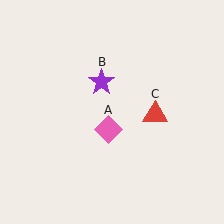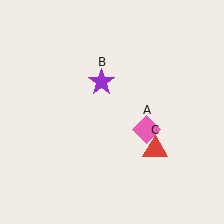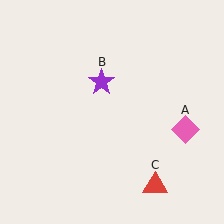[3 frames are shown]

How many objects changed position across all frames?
2 objects changed position: pink diamond (object A), red triangle (object C).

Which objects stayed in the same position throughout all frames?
Purple star (object B) remained stationary.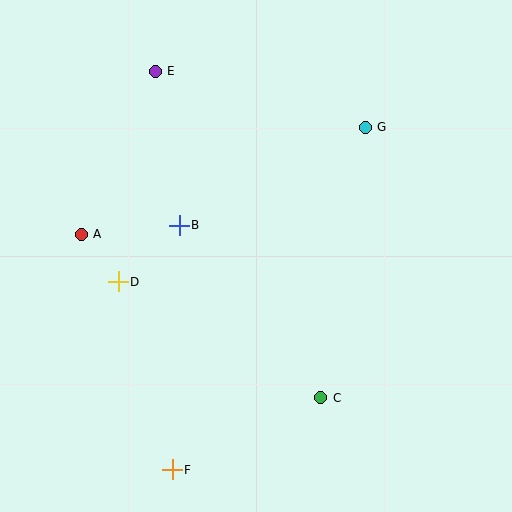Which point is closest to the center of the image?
Point B at (179, 225) is closest to the center.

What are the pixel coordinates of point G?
Point G is at (365, 127).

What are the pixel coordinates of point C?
Point C is at (321, 398).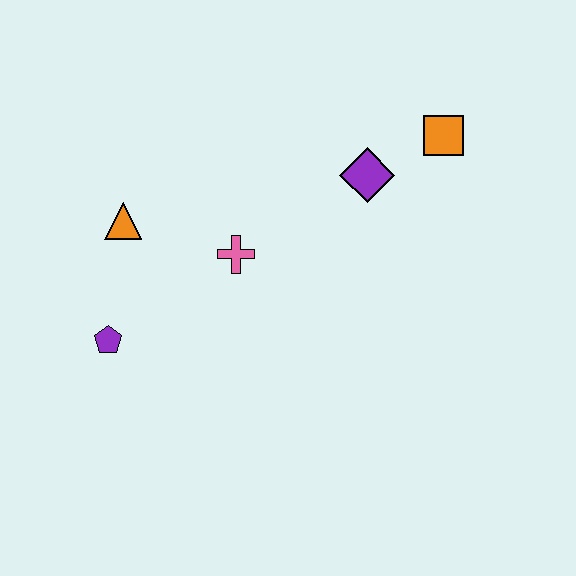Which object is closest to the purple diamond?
The orange square is closest to the purple diamond.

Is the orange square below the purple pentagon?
No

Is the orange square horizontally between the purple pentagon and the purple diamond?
No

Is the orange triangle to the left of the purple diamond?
Yes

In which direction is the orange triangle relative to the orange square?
The orange triangle is to the left of the orange square.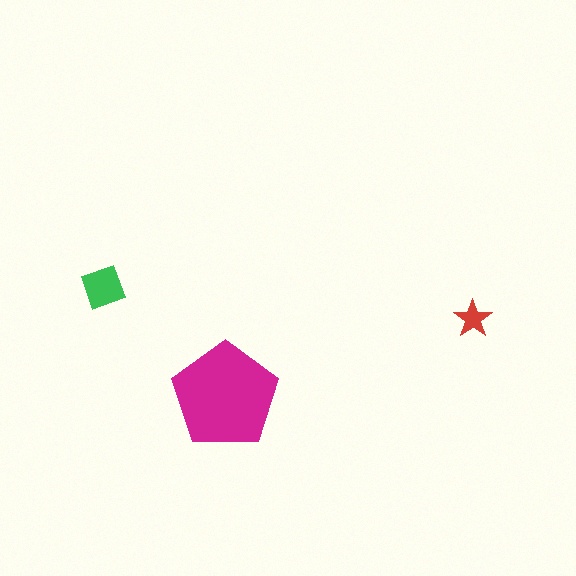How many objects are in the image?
There are 3 objects in the image.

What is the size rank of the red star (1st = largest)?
3rd.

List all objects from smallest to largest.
The red star, the green diamond, the magenta pentagon.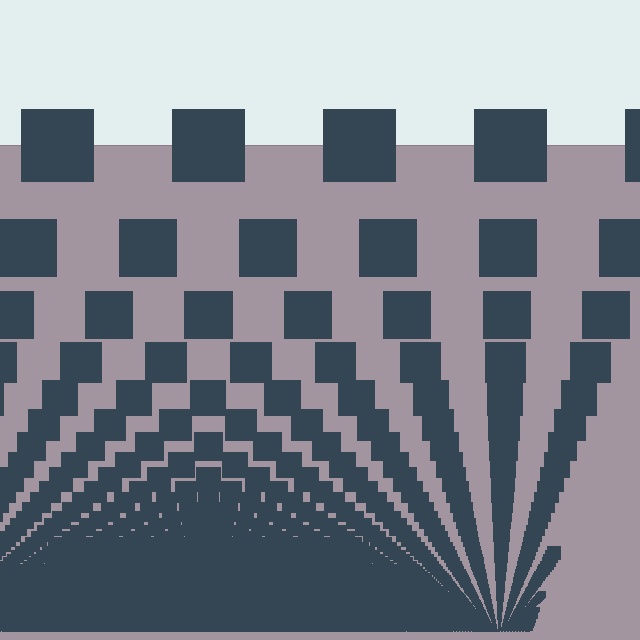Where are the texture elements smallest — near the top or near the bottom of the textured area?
Near the bottom.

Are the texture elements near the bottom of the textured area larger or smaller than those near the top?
Smaller. The gradient is inverted — elements near the bottom are smaller and denser.